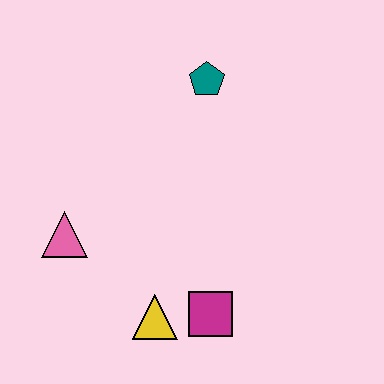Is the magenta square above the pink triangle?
No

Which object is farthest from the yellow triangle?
The teal pentagon is farthest from the yellow triangle.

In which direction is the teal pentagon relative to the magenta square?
The teal pentagon is above the magenta square.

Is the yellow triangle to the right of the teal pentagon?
No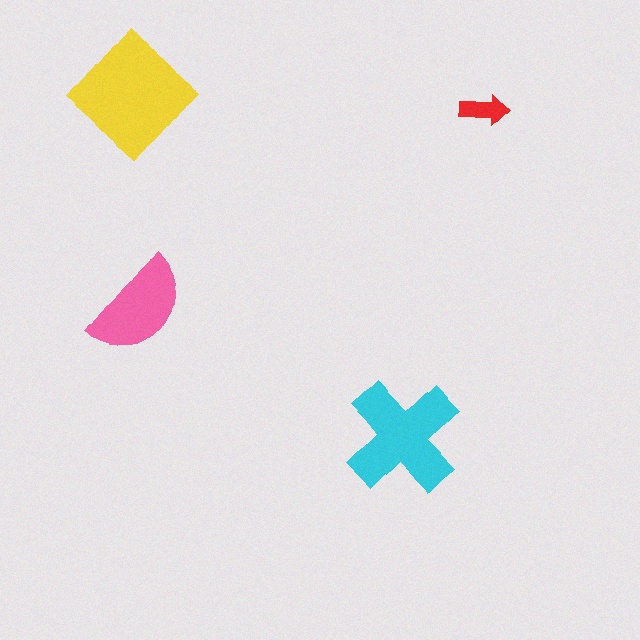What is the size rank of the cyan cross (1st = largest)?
2nd.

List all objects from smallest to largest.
The red arrow, the pink semicircle, the cyan cross, the yellow diamond.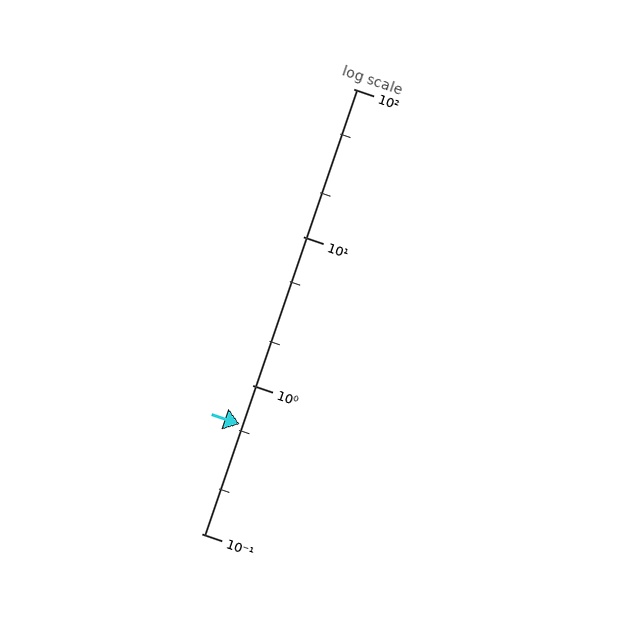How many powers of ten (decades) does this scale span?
The scale spans 3 decades, from 0.1 to 100.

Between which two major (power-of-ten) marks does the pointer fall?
The pointer is between 0.1 and 1.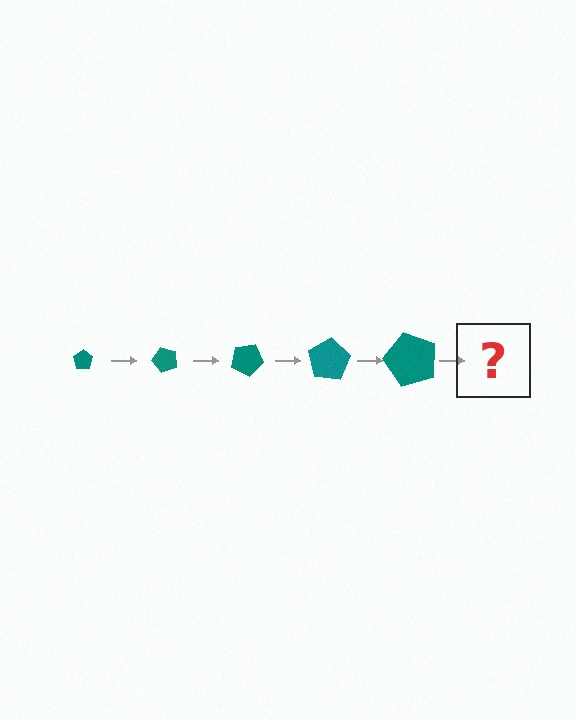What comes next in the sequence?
The next element should be a pentagon, larger than the previous one and rotated 250 degrees from the start.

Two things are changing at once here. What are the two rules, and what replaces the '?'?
The two rules are that the pentagon grows larger each step and it rotates 50 degrees each step. The '?' should be a pentagon, larger than the previous one and rotated 250 degrees from the start.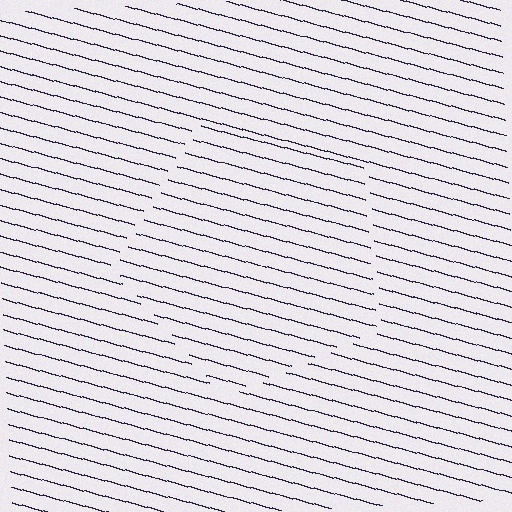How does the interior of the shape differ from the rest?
The interior of the shape contains the same grating, shifted by half a period — the contour is defined by the phase discontinuity where line-ends from the inner and outer gratings abut.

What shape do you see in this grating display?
An illusory pentagon. The interior of the shape contains the same grating, shifted by half a period — the contour is defined by the phase discontinuity where line-ends from the inner and outer gratings abut.